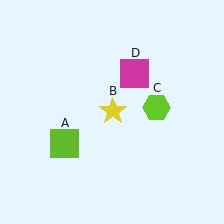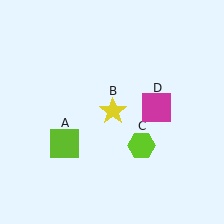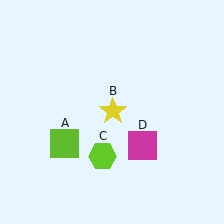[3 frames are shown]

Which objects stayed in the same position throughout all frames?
Lime square (object A) and yellow star (object B) remained stationary.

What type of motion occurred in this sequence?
The lime hexagon (object C), magenta square (object D) rotated clockwise around the center of the scene.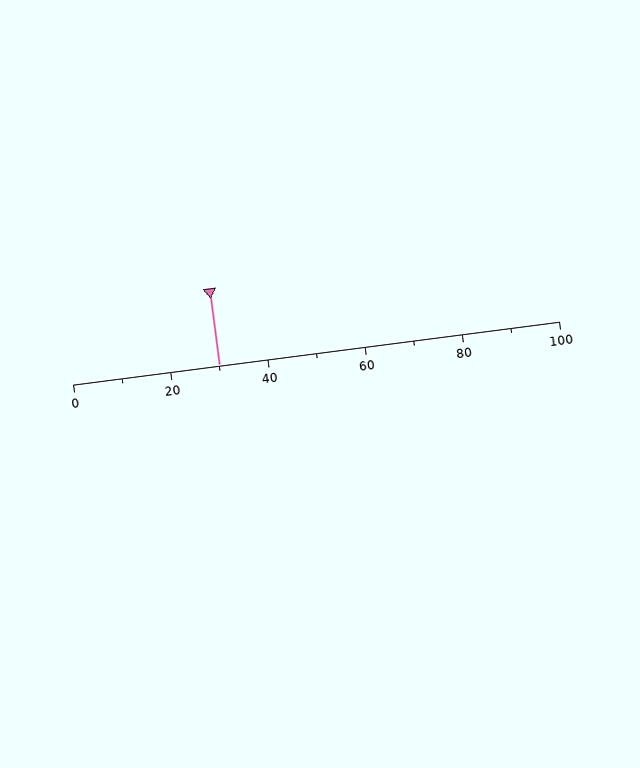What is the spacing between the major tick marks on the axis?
The major ticks are spaced 20 apart.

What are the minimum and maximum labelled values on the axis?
The axis runs from 0 to 100.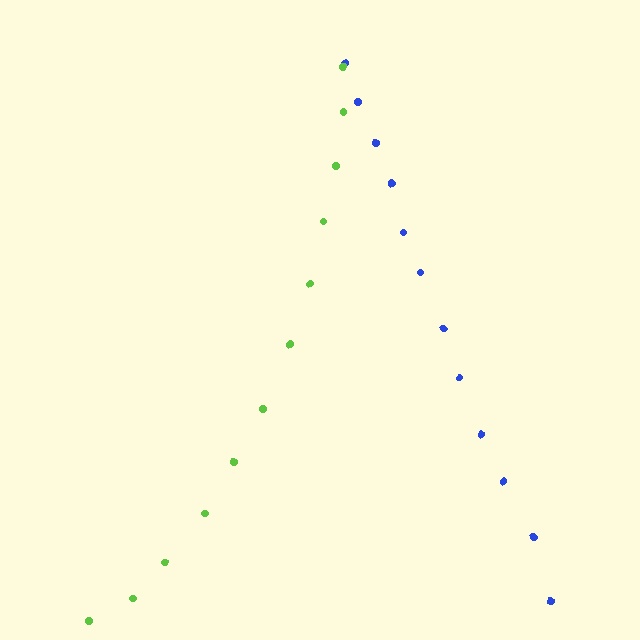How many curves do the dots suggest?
There are 2 distinct paths.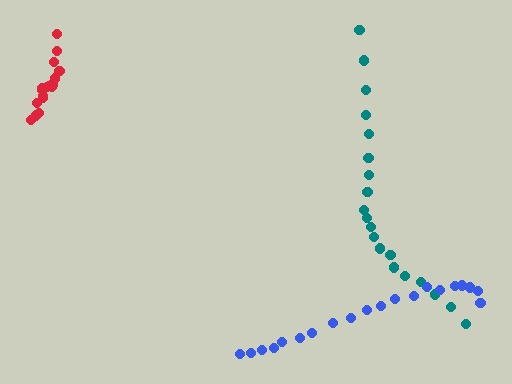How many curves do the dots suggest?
There are 3 distinct paths.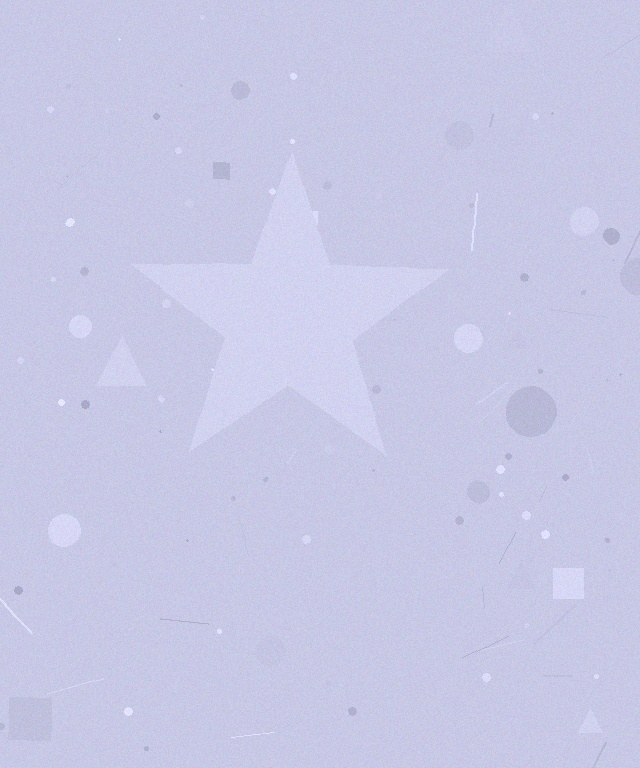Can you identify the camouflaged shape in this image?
The camouflaged shape is a star.